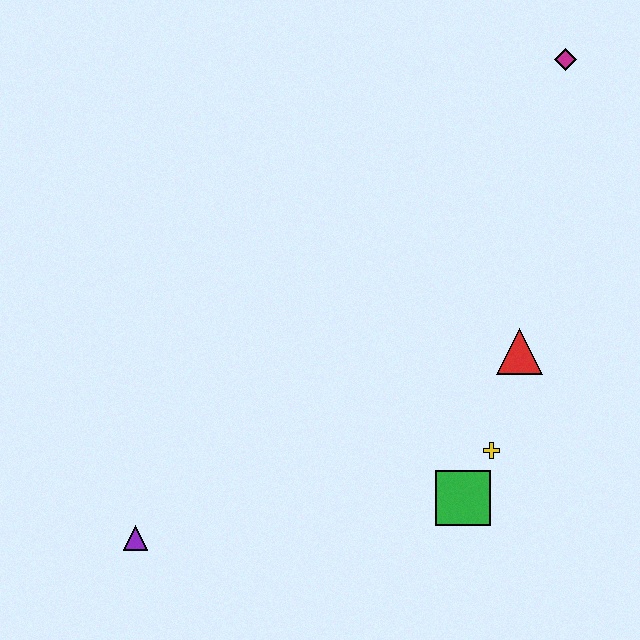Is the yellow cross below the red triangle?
Yes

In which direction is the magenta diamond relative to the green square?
The magenta diamond is above the green square.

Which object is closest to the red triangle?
The yellow cross is closest to the red triangle.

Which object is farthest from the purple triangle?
The magenta diamond is farthest from the purple triangle.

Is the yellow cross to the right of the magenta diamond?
No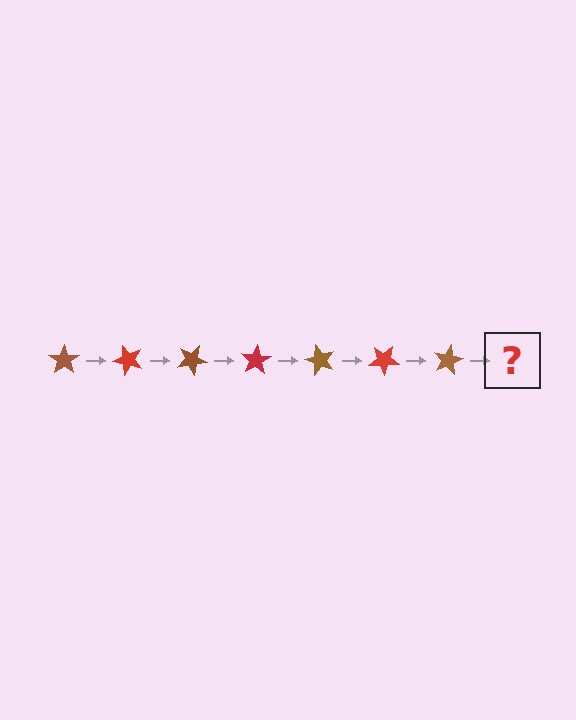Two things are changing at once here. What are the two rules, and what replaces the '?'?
The two rules are that it rotates 50 degrees each step and the color cycles through brown and red. The '?' should be a red star, rotated 350 degrees from the start.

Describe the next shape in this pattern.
It should be a red star, rotated 350 degrees from the start.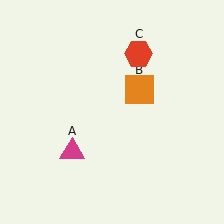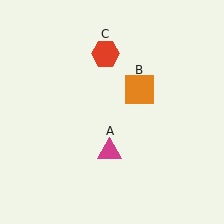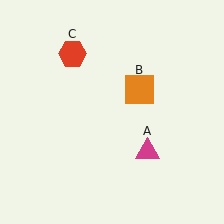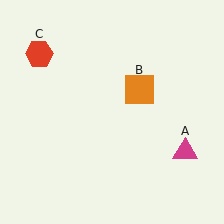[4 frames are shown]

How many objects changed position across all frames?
2 objects changed position: magenta triangle (object A), red hexagon (object C).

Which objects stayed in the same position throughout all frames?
Orange square (object B) remained stationary.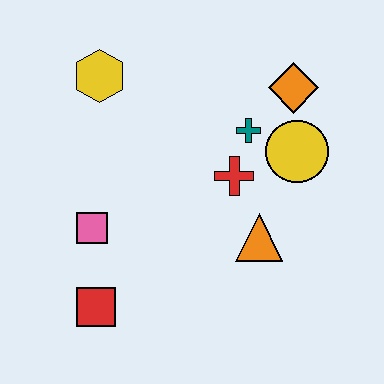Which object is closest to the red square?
The pink square is closest to the red square.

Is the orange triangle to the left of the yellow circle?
Yes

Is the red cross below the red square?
No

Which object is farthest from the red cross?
The red square is farthest from the red cross.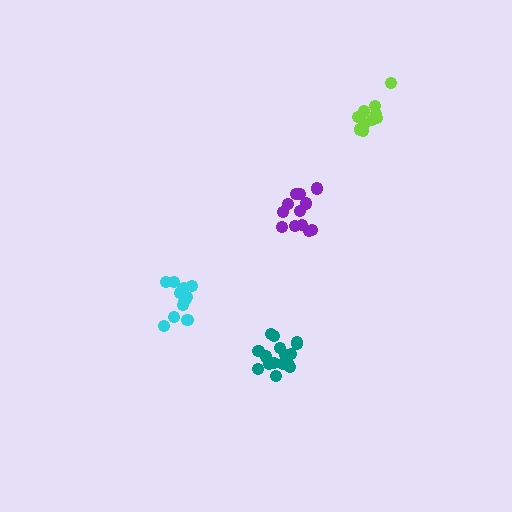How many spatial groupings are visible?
There are 4 spatial groupings.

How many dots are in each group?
Group 1: 16 dots, Group 2: 10 dots, Group 3: 13 dots, Group 4: 12 dots (51 total).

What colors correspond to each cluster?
The clusters are colored: teal, lime, cyan, purple.